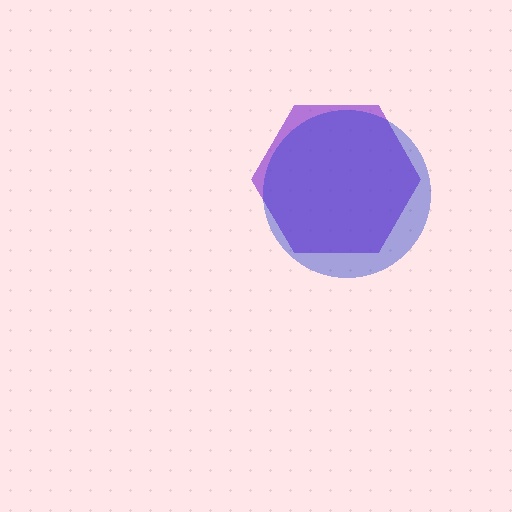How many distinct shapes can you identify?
There are 2 distinct shapes: a purple hexagon, a blue circle.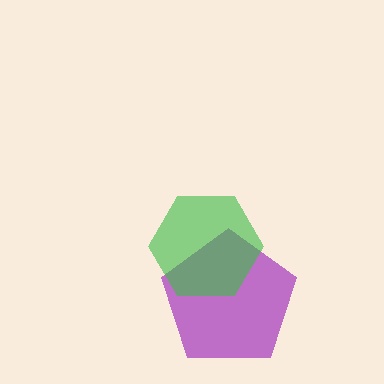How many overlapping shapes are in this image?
There are 2 overlapping shapes in the image.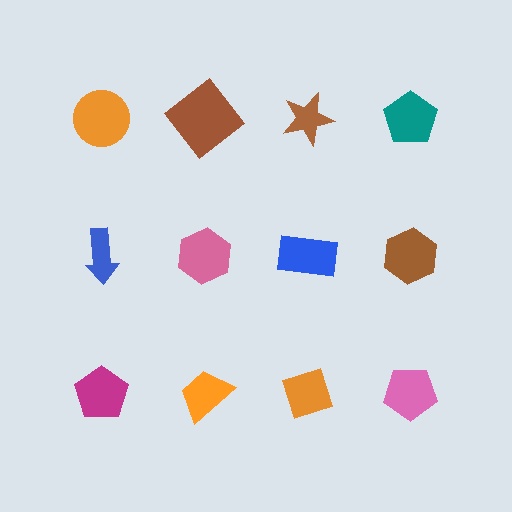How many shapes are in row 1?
4 shapes.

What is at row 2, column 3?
A blue rectangle.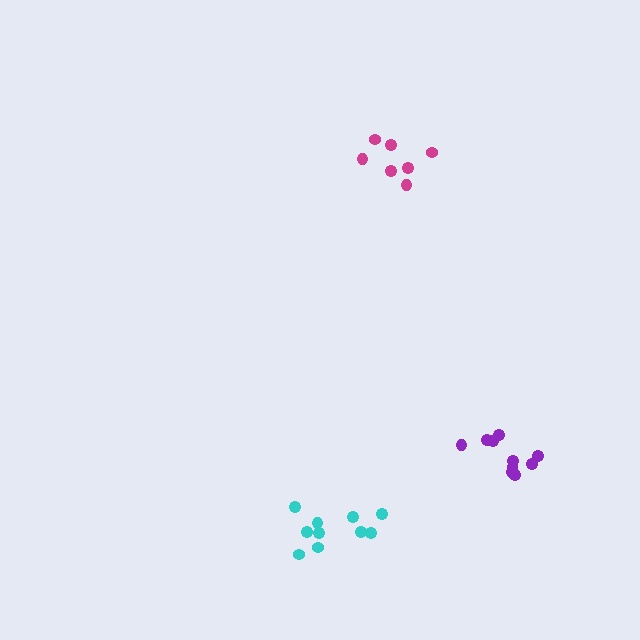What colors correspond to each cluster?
The clusters are colored: magenta, purple, cyan.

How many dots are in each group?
Group 1: 7 dots, Group 2: 11 dots, Group 3: 10 dots (28 total).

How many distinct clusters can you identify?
There are 3 distinct clusters.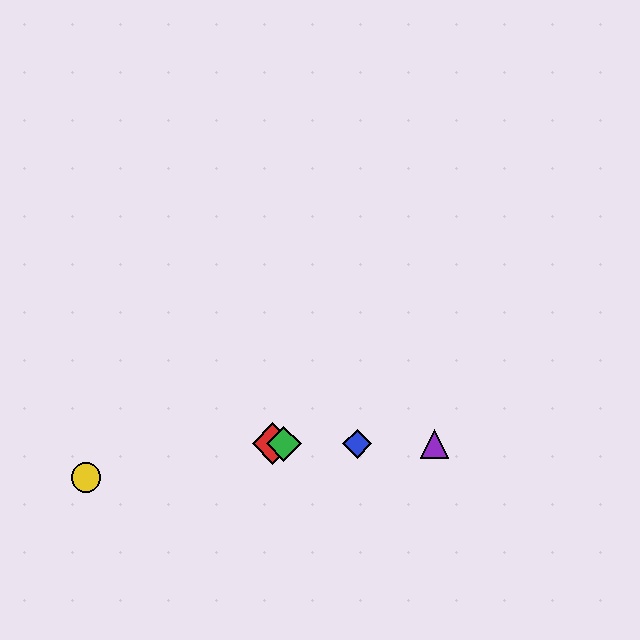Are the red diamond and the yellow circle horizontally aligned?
No, the red diamond is at y≈444 and the yellow circle is at y≈477.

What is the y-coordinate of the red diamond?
The red diamond is at y≈444.